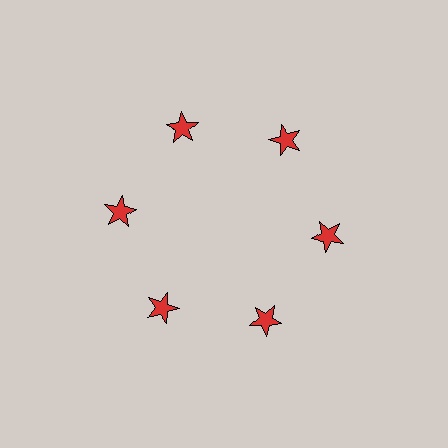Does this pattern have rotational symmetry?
Yes, this pattern has 6-fold rotational symmetry. It looks the same after rotating 60 degrees around the center.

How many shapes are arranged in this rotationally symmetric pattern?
There are 6 shapes, arranged in 6 groups of 1.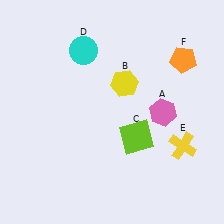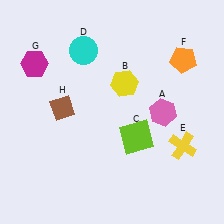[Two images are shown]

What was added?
A magenta hexagon (G), a brown diamond (H) were added in Image 2.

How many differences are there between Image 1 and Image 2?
There are 2 differences between the two images.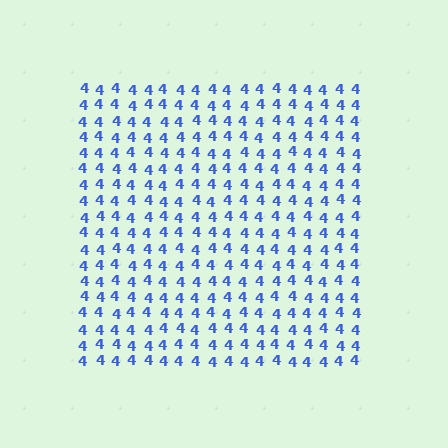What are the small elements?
The small elements are digit 4's.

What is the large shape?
The large shape is a square.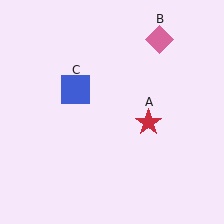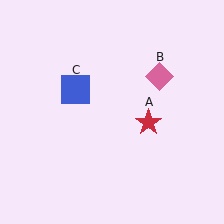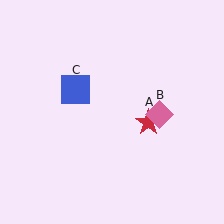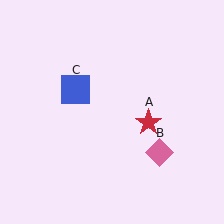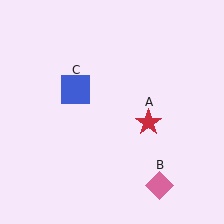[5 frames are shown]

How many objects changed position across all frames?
1 object changed position: pink diamond (object B).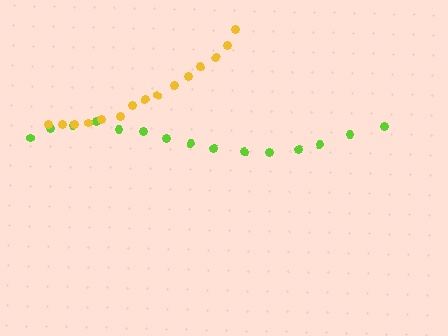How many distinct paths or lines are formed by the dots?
There are 2 distinct paths.